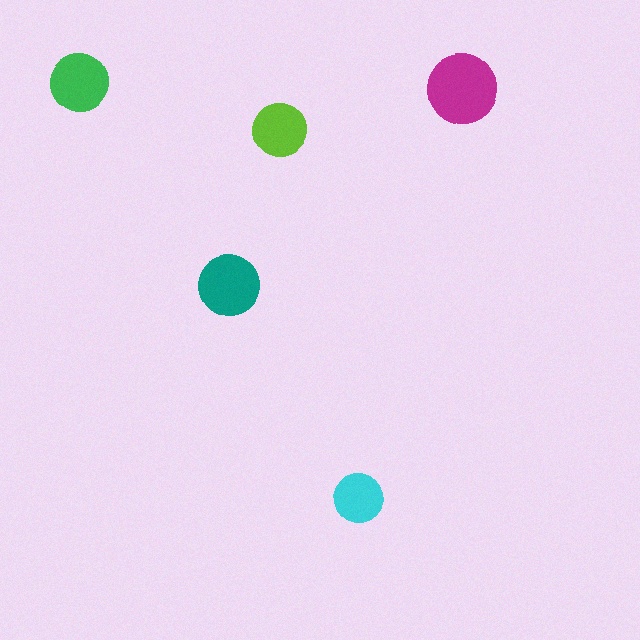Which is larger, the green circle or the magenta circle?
The magenta one.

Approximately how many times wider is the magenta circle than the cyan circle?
About 1.5 times wider.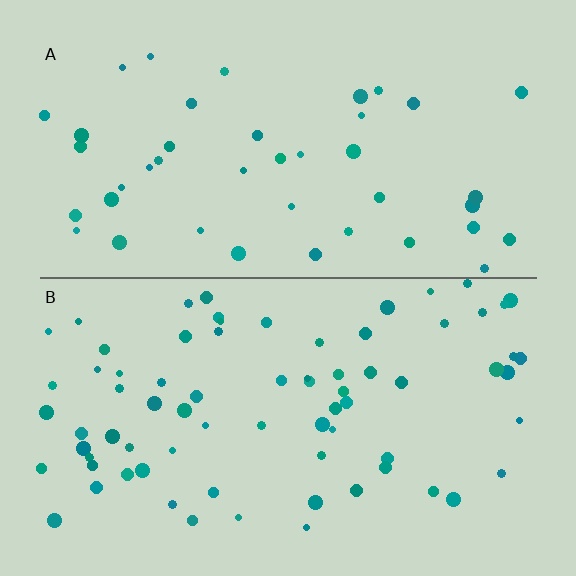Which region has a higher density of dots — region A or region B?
B (the bottom).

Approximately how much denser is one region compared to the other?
Approximately 1.8× — region B over region A.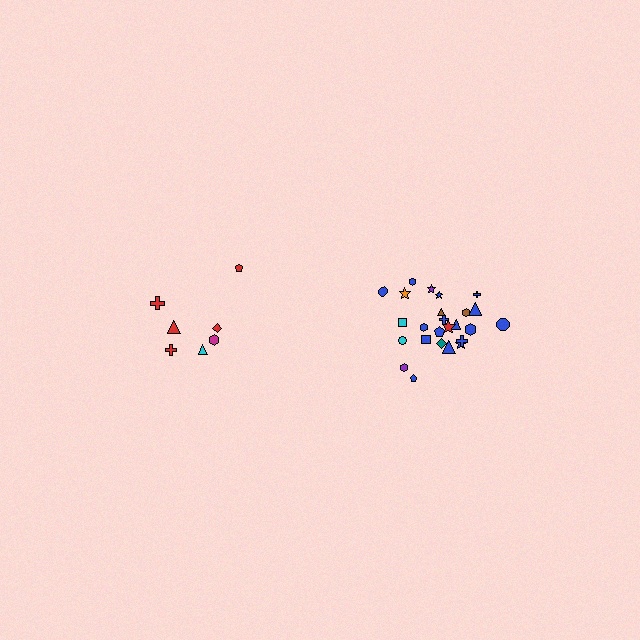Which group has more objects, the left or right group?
The right group.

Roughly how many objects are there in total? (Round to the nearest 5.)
Roughly 30 objects in total.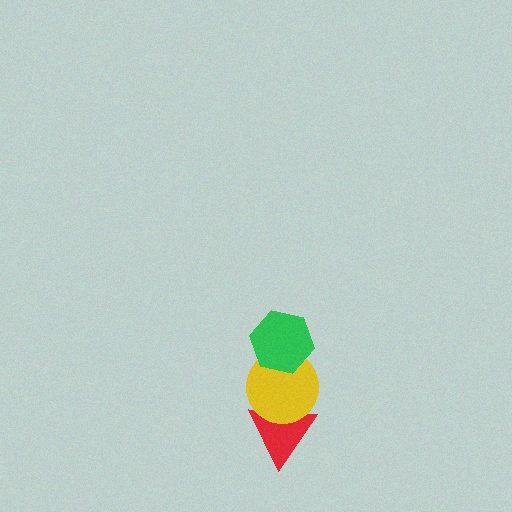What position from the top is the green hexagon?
The green hexagon is 1st from the top.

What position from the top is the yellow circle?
The yellow circle is 2nd from the top.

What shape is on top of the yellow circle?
The green hexagon is on top of the yellow circle.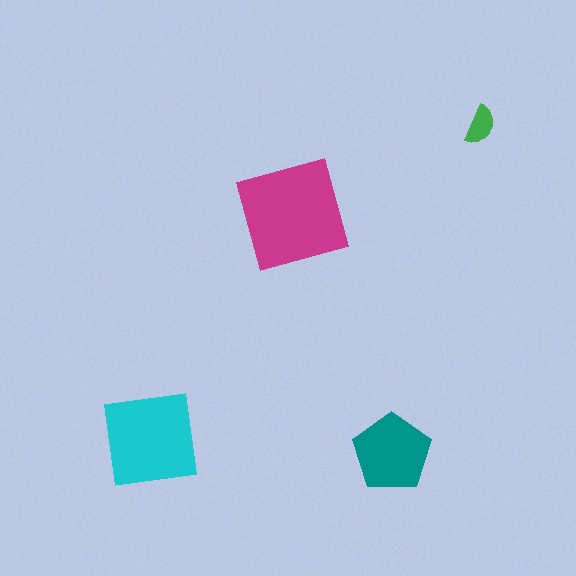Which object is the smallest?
The green semicircle.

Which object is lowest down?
The teal pentagon is bottommost.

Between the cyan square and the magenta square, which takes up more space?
The magenta square.